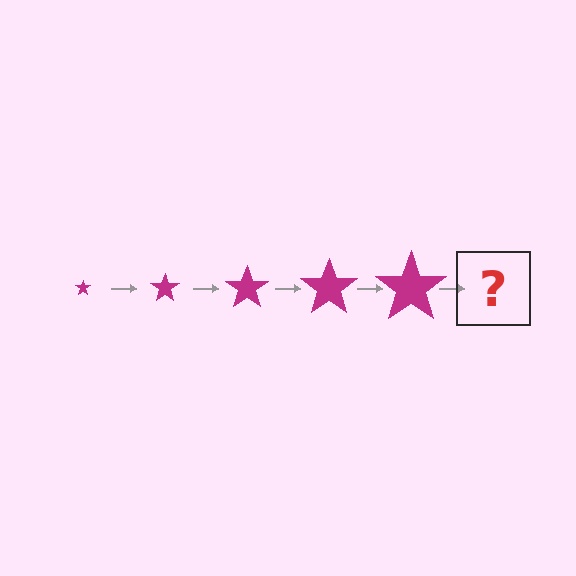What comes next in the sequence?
The next element should be a magenta star, larger than the previous one.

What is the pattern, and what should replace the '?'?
The pattern is that the star gets progressively larger each step. The '?' should be a magenta star, larger than the previous one.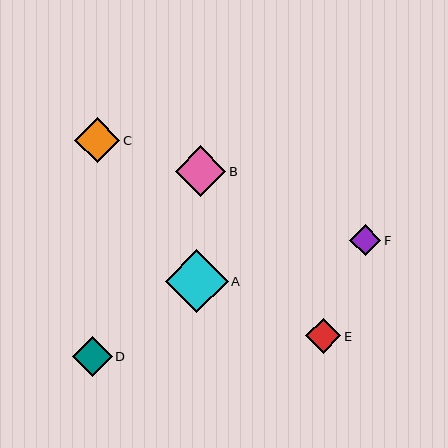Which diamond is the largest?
Diamond A is the largest with a size of approximately 63 pixels.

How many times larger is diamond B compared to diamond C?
Diamond B is approximately 1.1 times the size of diamond C.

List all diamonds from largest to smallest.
From largest to smallest: A, B, C, D, E, F.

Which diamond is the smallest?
Diamond F is the smallest with a size of approximately 31 pixels.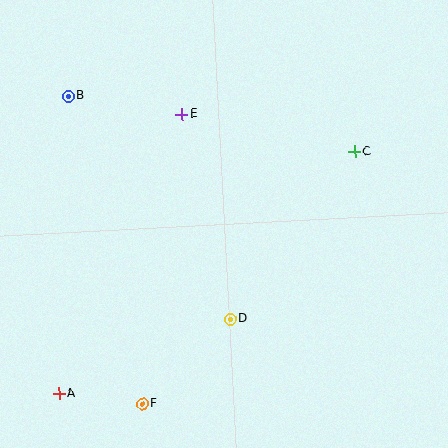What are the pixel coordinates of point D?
Point D is at (230, 319).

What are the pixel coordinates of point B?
Point B is at (68, 96).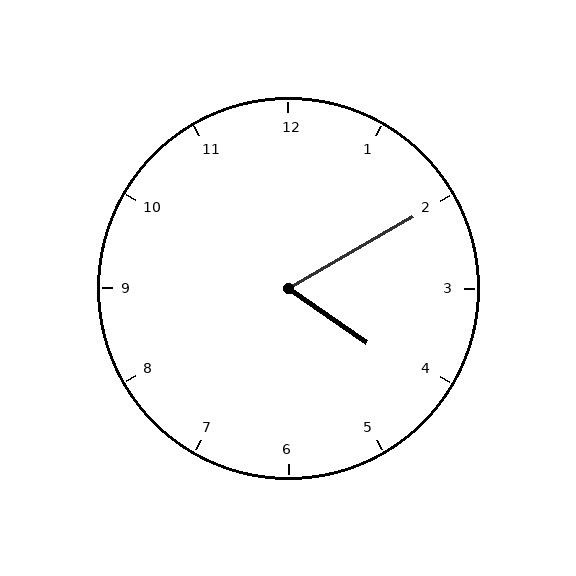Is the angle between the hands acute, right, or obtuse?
It is acute.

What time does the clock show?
4:10.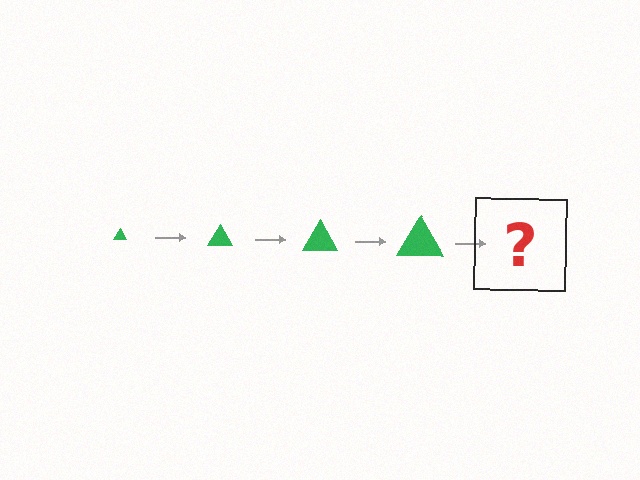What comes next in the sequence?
The next element should be a green triangle, larger than the previous one.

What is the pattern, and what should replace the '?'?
The pattern is that the triangle gets progressively larger each step. The '?' should be a green triangle, larger than the previous one.